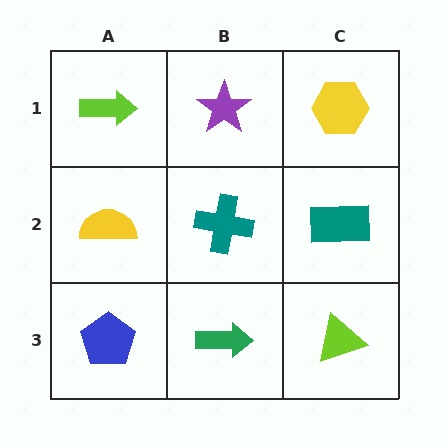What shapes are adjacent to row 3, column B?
A teal cross (row 2, column B), a blue pentagon (row 3, column A), a lime triangle (row 3, column C).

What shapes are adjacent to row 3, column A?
A yellow semicircle (row 2, column A), a green arrow (row 3, column B).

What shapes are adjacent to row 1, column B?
A teal cross (row 2, column B), a lime arrow (row 1, column A), a yellow hexagon (row 1, column C).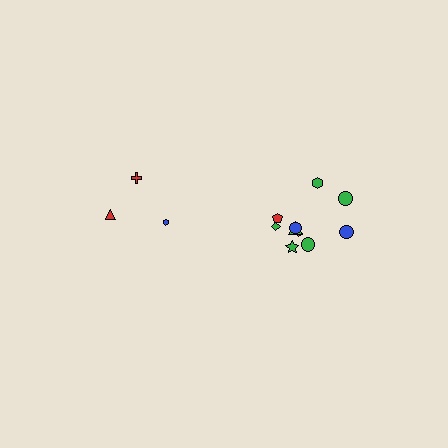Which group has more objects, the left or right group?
The right group.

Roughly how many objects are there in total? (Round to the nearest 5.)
Roughly 15 objects in total.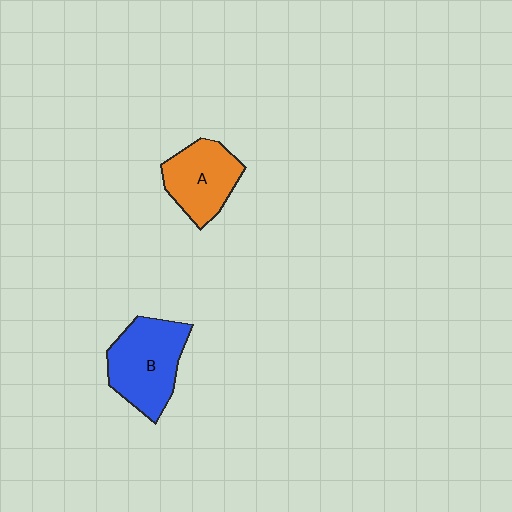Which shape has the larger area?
Shape B (blue).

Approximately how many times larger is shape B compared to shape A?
Approximately 1.2 times.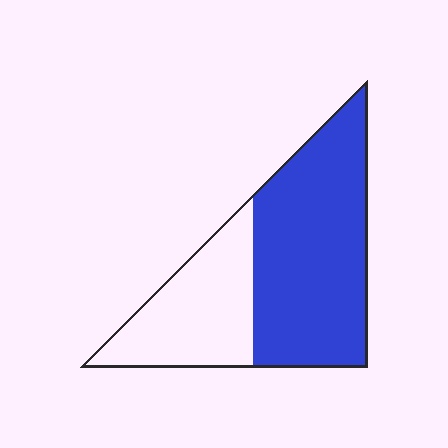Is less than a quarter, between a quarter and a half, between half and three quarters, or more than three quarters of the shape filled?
Between half and three quarters.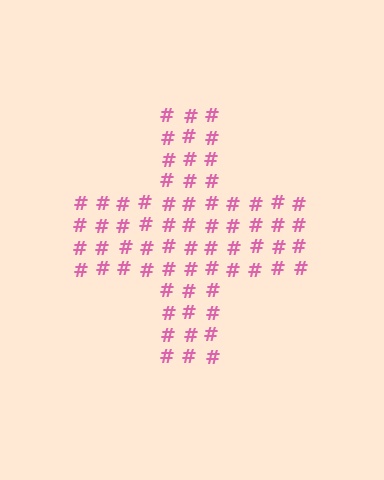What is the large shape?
The large shape is a cross.